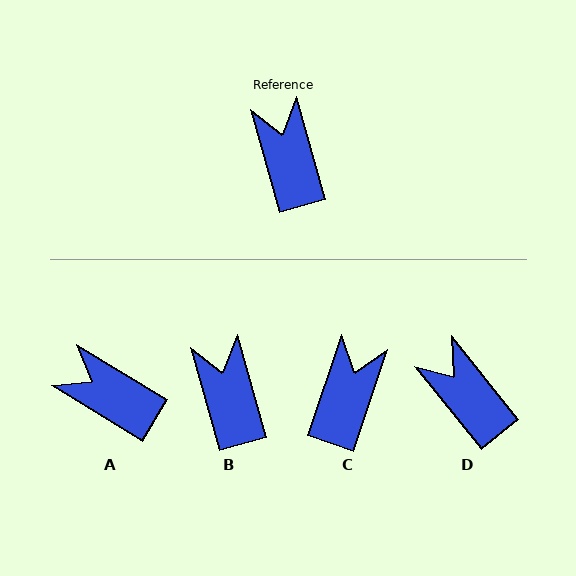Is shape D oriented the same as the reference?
No, it is off by about 23 degrees.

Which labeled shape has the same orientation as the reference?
B.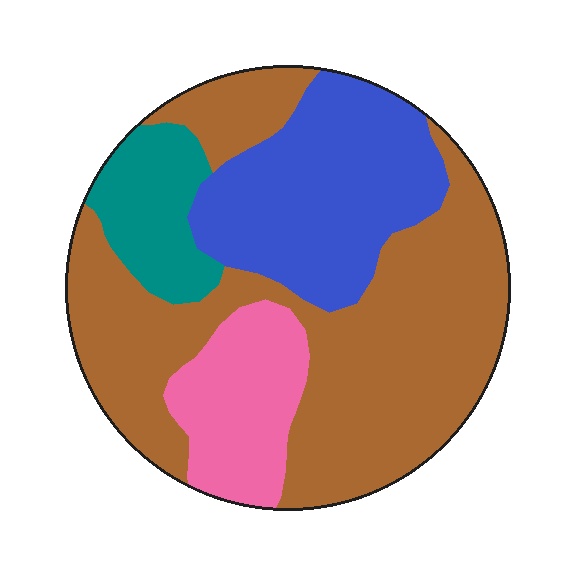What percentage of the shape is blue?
Blue covers 25% of the shape.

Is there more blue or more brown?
Brown.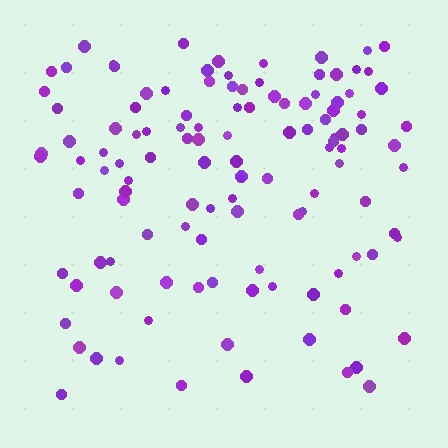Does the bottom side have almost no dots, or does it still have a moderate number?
Still a moderate number, just noticeably fewer than the top.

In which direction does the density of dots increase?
From bottom to top, with the top side densest.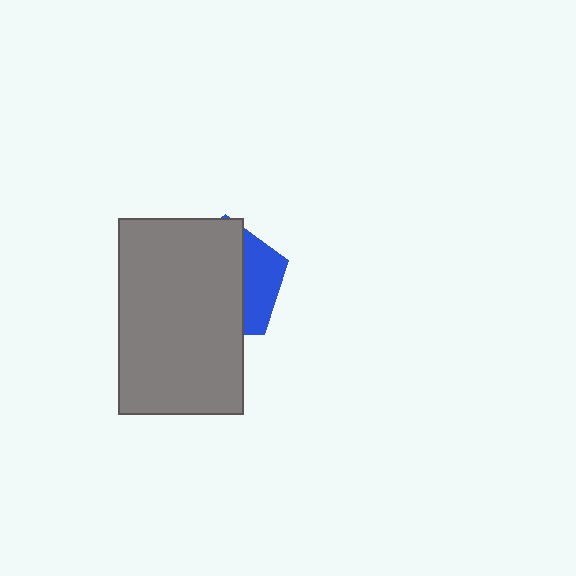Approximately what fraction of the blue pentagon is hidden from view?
Roughly 69% of the blue pentagon is hidden behind the gray rectangle.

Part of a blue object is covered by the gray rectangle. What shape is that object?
It is a pentagon.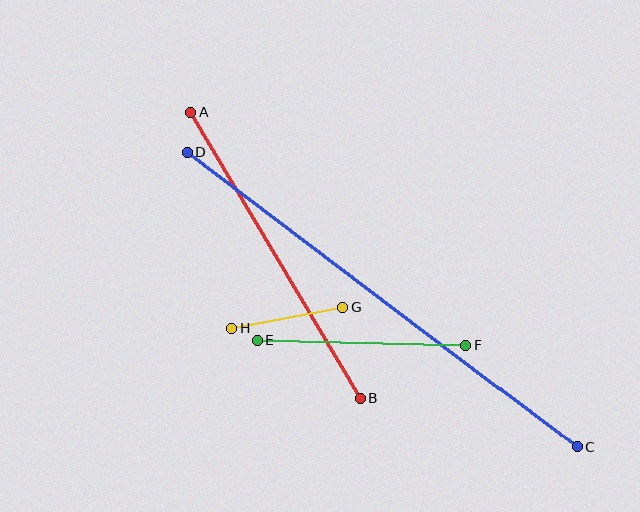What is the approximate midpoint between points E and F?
The midpoint is at approximately (362, 343) pixels.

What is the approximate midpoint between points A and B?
The midpoint is at approximately (276, 255) pixels.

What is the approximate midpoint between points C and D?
The midpoint is at approximately (382, 300) pixels.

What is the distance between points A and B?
The distance is approximately 332 pixels.